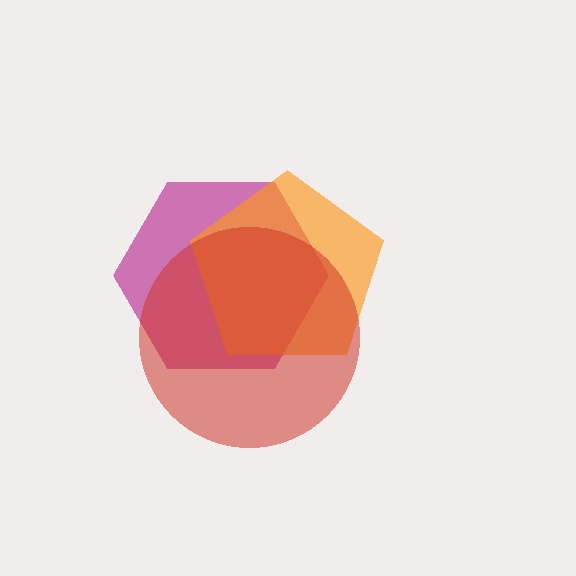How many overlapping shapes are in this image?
There are 3 overlapping shapes in the image.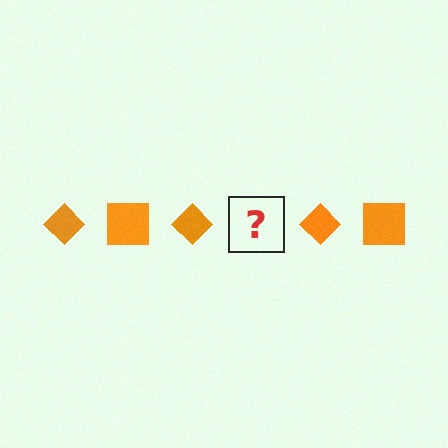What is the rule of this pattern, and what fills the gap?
The rule is that the pattern cycles through diamond, square shapes in orange. The gap should be filled with an orange square.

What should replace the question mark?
The question mark should be replaced with an orange square.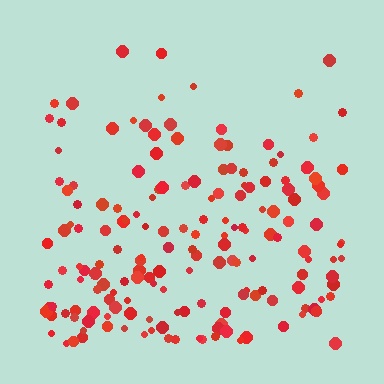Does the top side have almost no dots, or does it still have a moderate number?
Still a moderate number, just noticeably fewer than the bottom.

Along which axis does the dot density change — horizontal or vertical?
Vertical.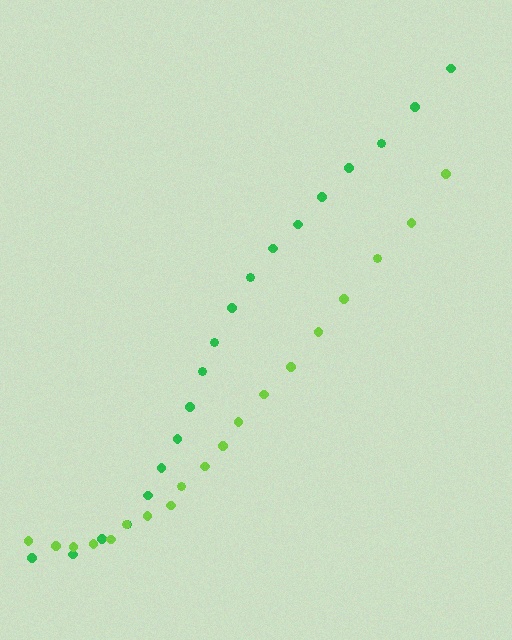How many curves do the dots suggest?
There are 2 distinct paths.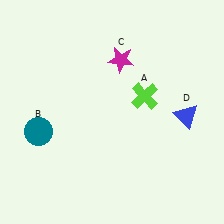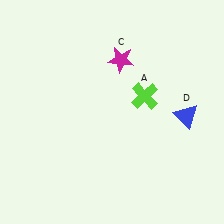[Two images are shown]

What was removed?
The teal circle (B) was removed in Image 2.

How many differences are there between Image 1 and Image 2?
There is 1 difference between the two images.